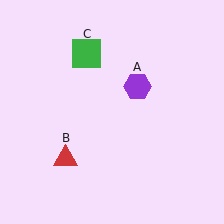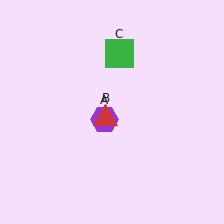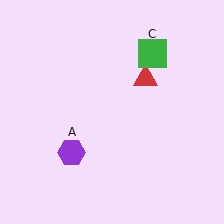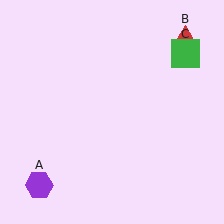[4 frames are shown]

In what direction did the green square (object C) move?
The green square (object C) moved right.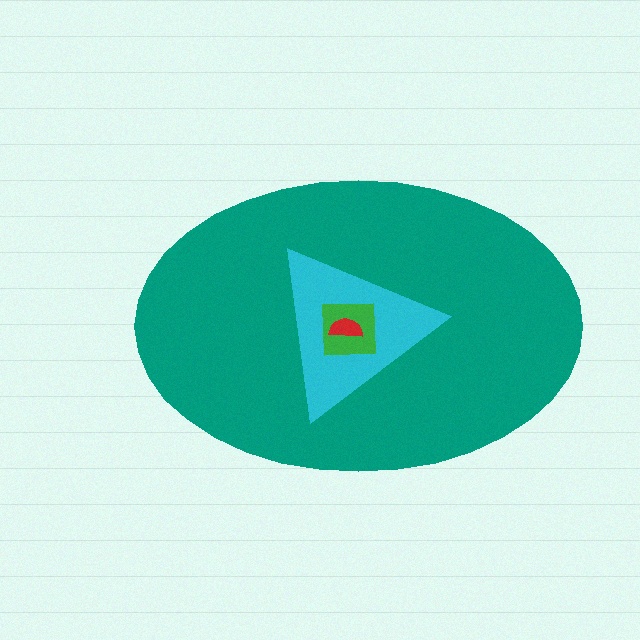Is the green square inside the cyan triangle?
Yes.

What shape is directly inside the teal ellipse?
The cyan triangle.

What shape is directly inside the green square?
The red semicircle.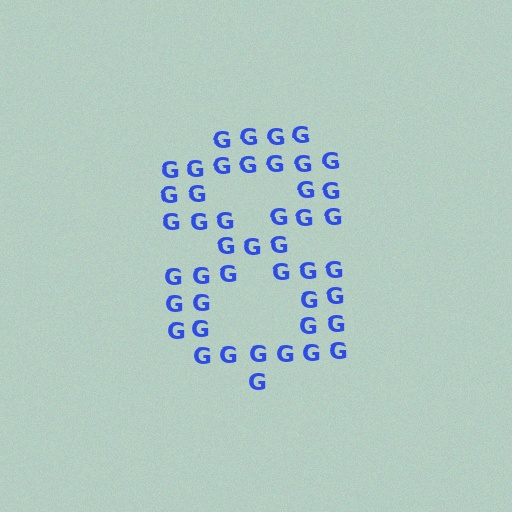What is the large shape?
The large shape is the digit 8.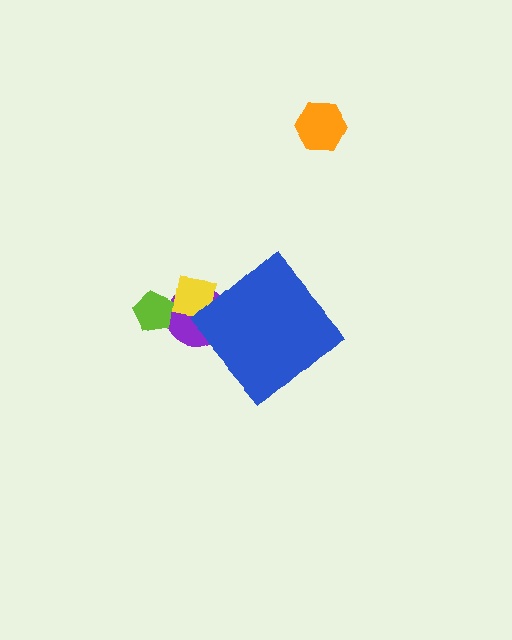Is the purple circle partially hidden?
Yes, the purple circle is partially hidden behind the blue diamond.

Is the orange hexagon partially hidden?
No, the orange hexagon is fully visible.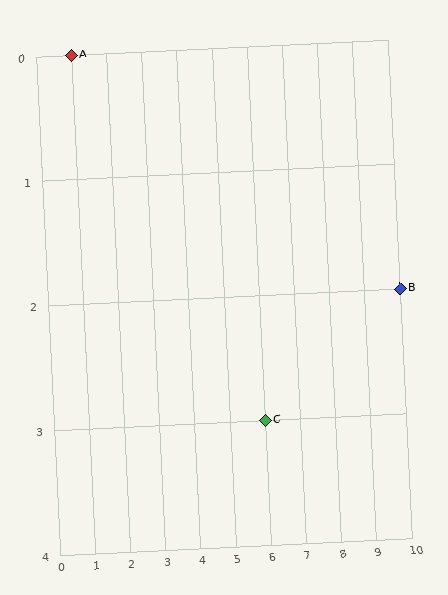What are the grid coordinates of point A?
Point A is at grid coordinates (1, 0).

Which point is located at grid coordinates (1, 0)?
Point A is at (1, 0).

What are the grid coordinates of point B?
Point B is at grid coordinates (10, 2).